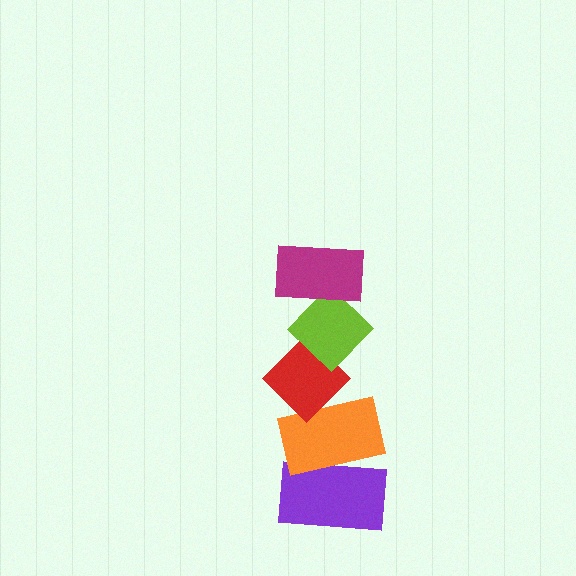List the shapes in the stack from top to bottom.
From top to bottom: the magenta rectangle, the lime diamond, the red diamond, the orange rectangle, the purple rectangle.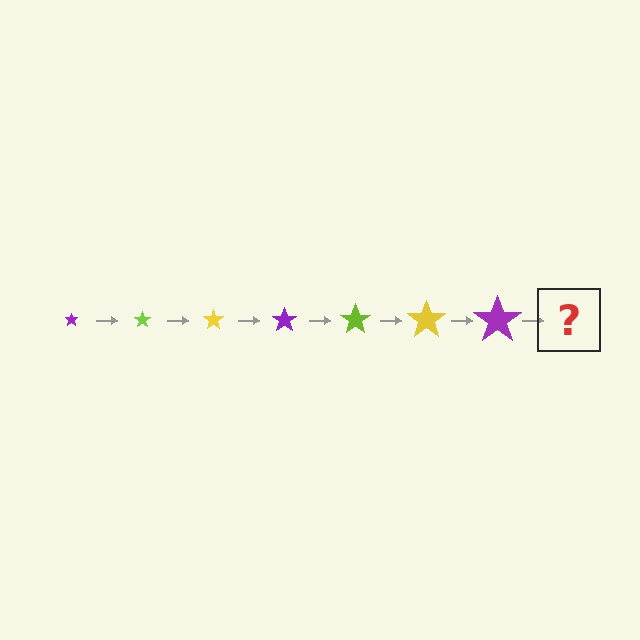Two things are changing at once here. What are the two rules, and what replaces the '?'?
The two rules are that the star grows larger each step and the color cycles through purple, lime, and yellow. The '?' should be a lime star, larger than the previous one.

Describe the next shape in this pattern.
It should be a lime star, larger than the previous one.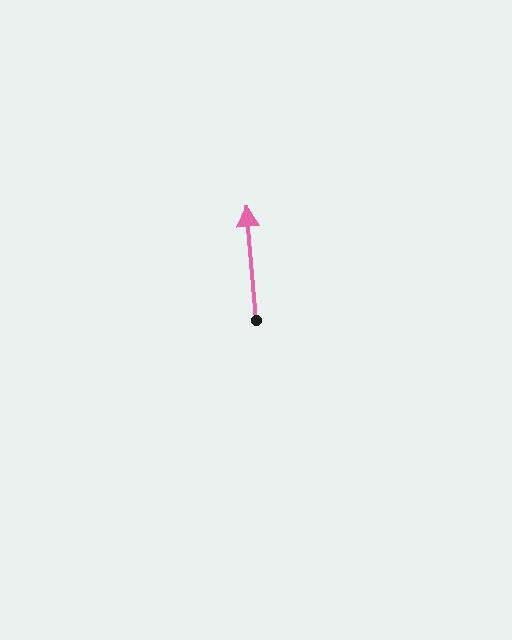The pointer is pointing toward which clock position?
Roughly 12 o'clock.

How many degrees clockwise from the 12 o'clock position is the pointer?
Approximately 355 degrees.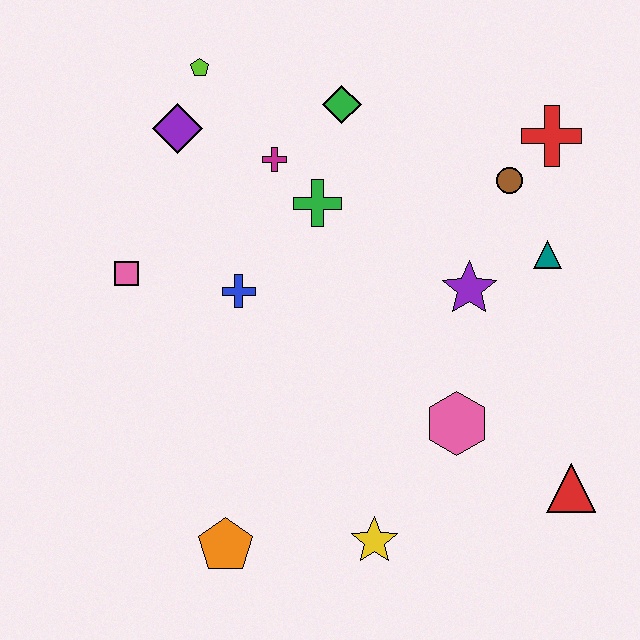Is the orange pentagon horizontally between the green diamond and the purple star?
No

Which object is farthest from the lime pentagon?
The red triangle is farthest from the lime pentagon.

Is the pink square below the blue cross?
No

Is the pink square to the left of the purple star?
Yes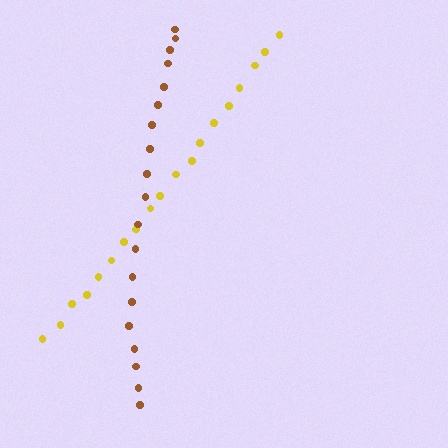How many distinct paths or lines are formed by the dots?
There are 2 distinct paths.